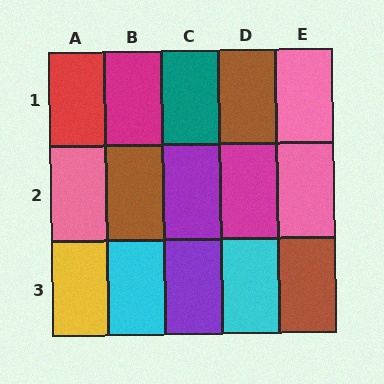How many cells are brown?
3 cells are brown.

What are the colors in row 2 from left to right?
Pink, brown, purple, magenta, pink.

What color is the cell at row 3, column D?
Cyan.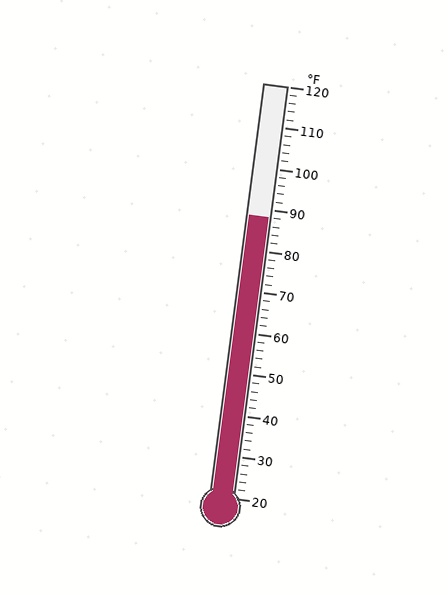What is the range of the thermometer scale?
The thermometer scale ranges from 20°F to 120°F.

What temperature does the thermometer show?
The thermometer shows approximately 88°F.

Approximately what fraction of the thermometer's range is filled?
The thermometer is filled to approximately 70% of its range.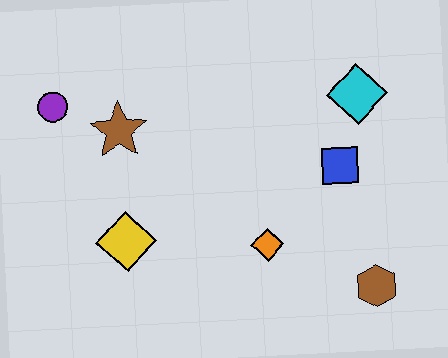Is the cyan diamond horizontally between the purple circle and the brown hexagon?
Yes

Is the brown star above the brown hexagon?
Yes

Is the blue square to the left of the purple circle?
No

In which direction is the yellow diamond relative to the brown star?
The yellow diamond is below the brown star.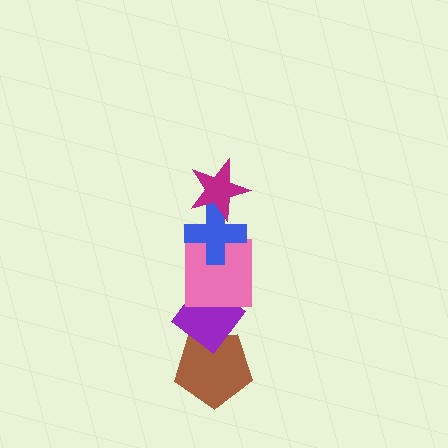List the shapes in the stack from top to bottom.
From top to bottom: the magenta star, the blue cross, the pink square, the purple diamond, the brown pentagon.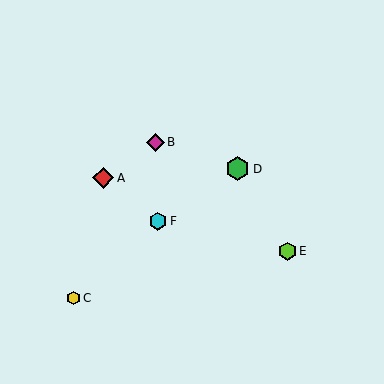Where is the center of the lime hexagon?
The center of the lime hexagon is at (287, 251).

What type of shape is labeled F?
Shape F is a cyan hexagon.